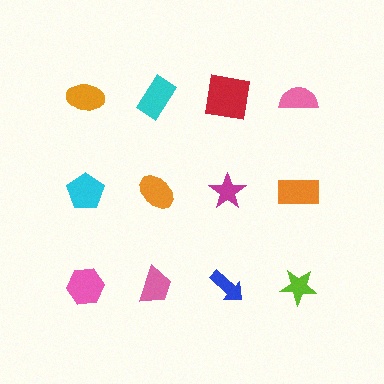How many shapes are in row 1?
4 shapes.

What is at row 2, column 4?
An orange rectangle.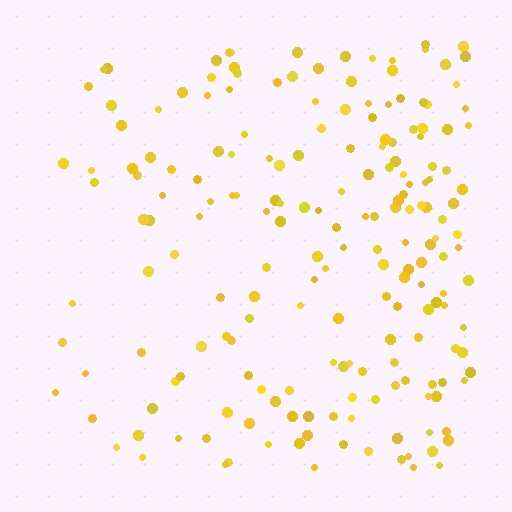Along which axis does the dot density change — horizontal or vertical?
Horizontal.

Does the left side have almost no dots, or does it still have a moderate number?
Still a moderate number, just noticeably fewer than the right.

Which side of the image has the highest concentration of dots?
The right.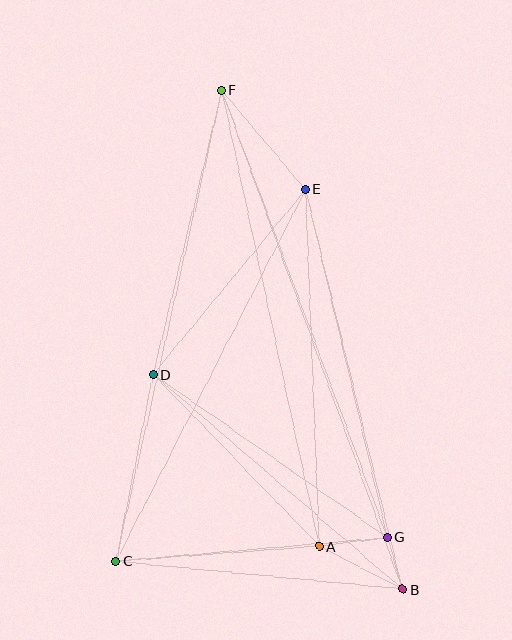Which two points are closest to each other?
Points B and G are closest to each other.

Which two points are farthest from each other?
Points B and F are farthest from each other.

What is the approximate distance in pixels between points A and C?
The distance between A and C is approximately 203 pixels.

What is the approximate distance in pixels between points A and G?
The distance between A and G is approximately 69 pixels.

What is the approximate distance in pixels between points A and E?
The distance between A and E is approximately 357 pixels.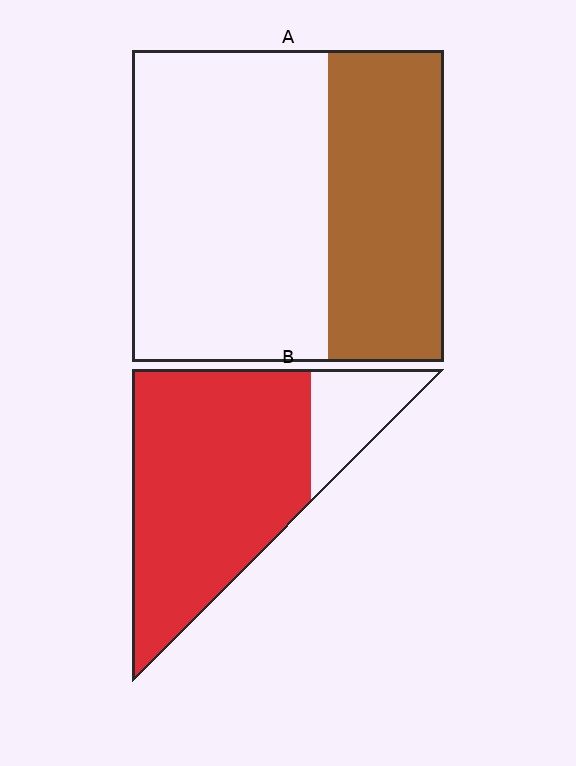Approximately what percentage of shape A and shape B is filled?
A is approximately 35% and B is approximately 80%.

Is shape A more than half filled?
No.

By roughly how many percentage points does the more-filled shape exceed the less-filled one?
By roughly 45 percentage points (B over A).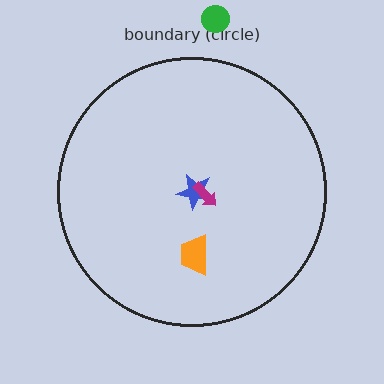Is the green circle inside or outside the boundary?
Outside.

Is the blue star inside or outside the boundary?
Inside.